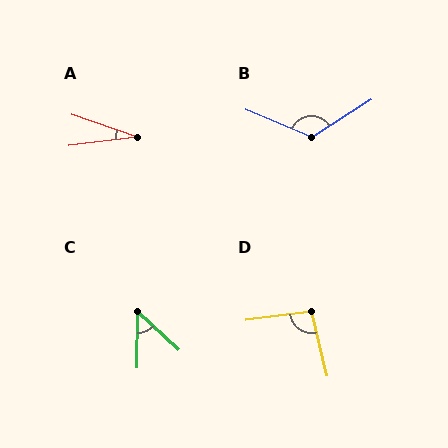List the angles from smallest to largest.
A (26°), C (47°), D (96°), B (125°).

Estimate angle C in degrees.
Approximately 47 degrees.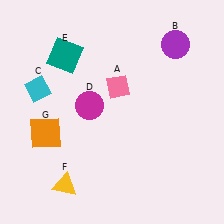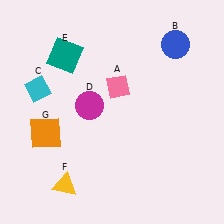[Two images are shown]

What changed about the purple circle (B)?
In Image 1, B is purple. In Image 2, it changed to blue.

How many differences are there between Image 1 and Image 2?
There is 1 difference between the two images.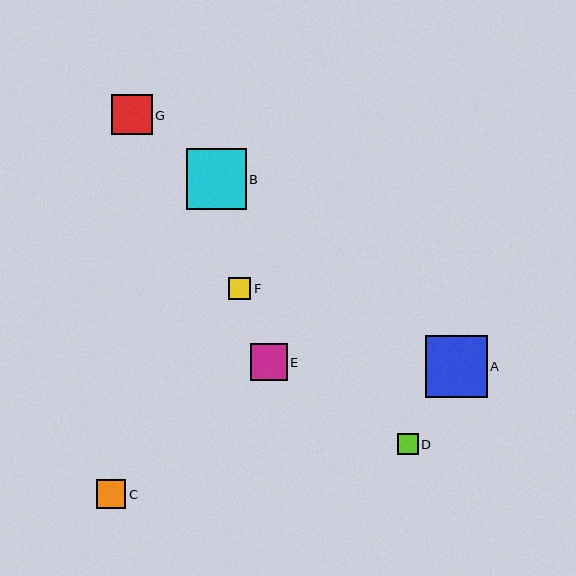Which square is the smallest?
Square D is the smallest with a size of approximately 21 pixels.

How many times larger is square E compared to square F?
Square E is approximately 1.7 times the size of square F.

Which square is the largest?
Square A is the largest with a size of approximately 62 pixels.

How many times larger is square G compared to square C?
Square G is approximately 1.4 times the size of square C.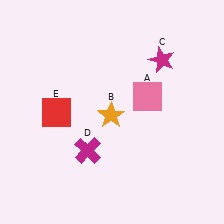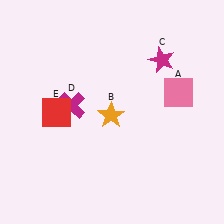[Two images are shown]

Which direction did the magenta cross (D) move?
The magenta cross (D) moved up.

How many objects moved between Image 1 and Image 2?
2 objects moved between the two images.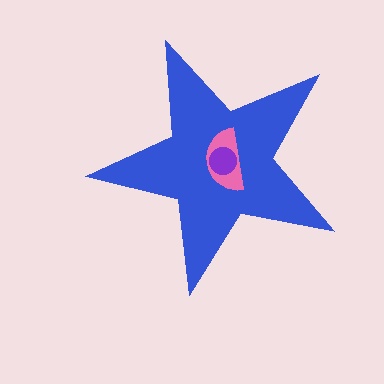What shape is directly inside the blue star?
The pink semicircle.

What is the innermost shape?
The purple circle.